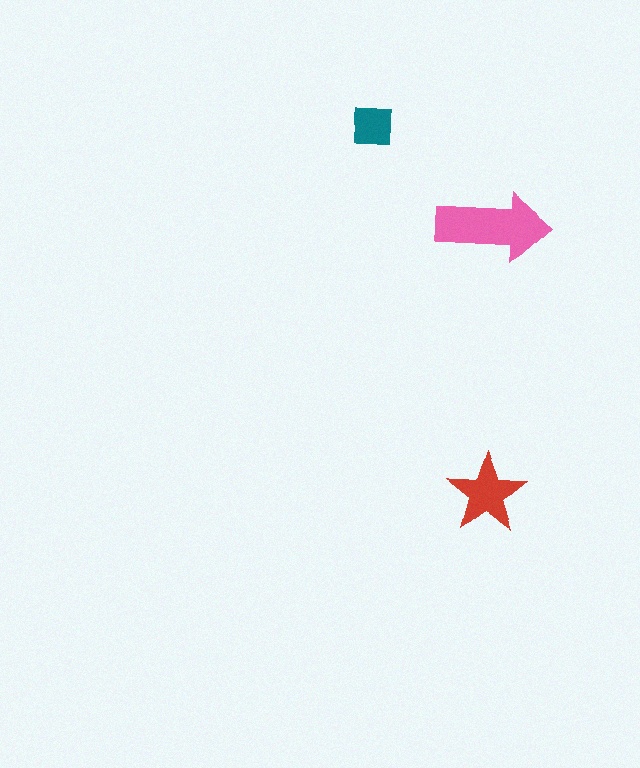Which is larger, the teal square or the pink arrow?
The pink arrow.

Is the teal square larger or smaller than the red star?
Smaller.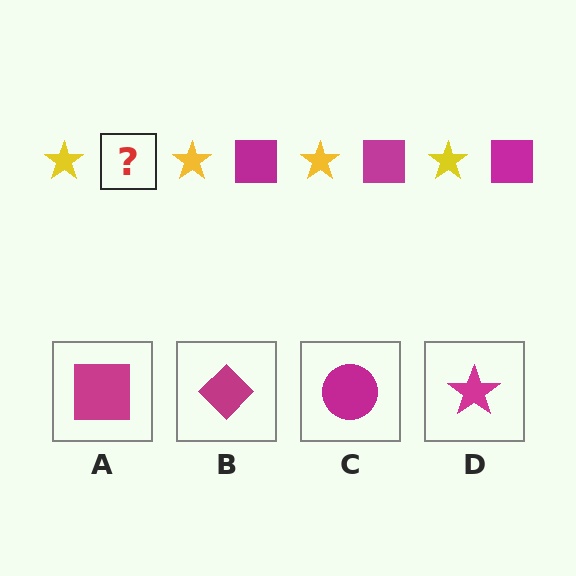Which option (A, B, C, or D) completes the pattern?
A.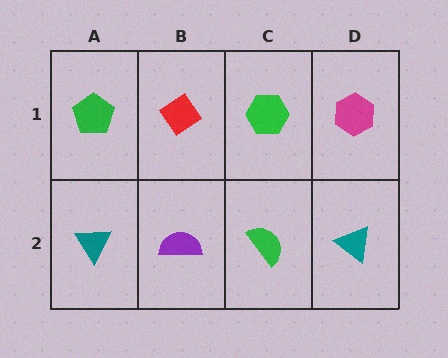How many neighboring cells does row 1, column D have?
2.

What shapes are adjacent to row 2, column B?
A red diamond (row 1, column B), a teal triangle (row 2, column A), a green semicircle (row 2, column C).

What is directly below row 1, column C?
A green semicircle.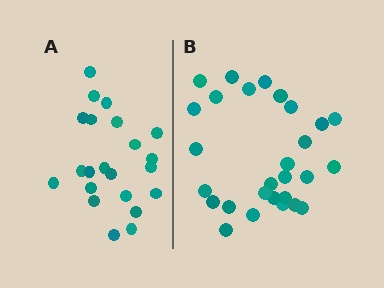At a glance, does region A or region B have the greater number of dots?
Region B (the right region) has more dots.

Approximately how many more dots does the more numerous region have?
Region B has about 6 more dots than region A.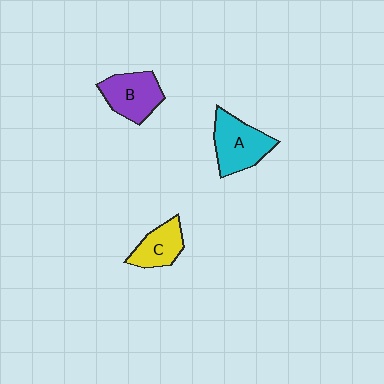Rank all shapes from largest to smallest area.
From largest to smallest: A (cyan), B (purple), C (yellow).